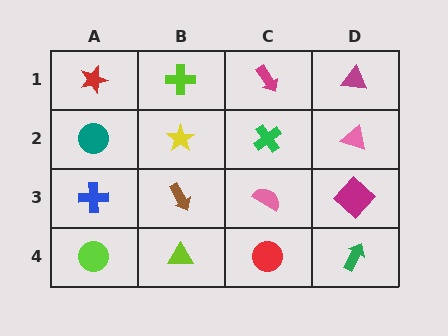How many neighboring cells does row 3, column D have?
3.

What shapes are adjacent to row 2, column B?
A lime cross (row 1, column B), a brown arrow (row 3, column B), a teal circle (row 2, column A), a green cross (row 2, column C).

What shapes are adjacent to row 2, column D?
A magenta triangle (row 1, column D), a magenta diamond (row 3, column D), a green cross (row 2, column C).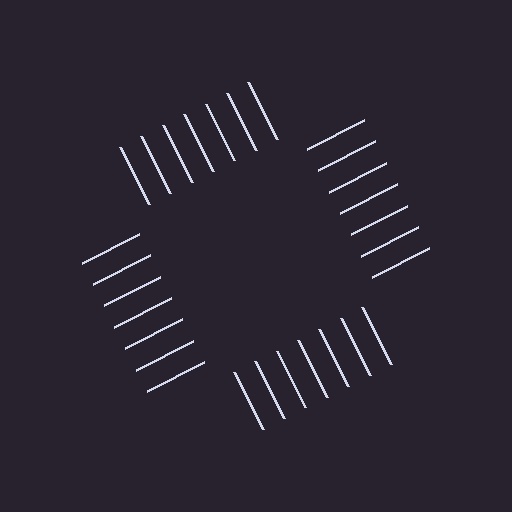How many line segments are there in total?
28 — 7 along each of the 4 edges.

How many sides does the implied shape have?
4 sides — the line-ends trace a square.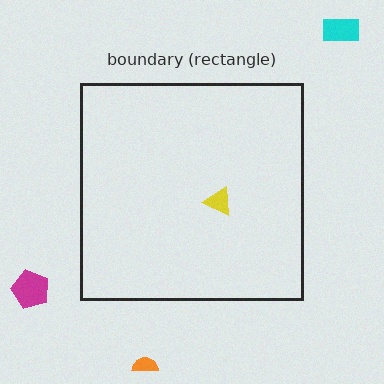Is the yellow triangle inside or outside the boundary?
Inside.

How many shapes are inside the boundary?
1 inside, 3 outside.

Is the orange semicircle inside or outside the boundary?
Outside.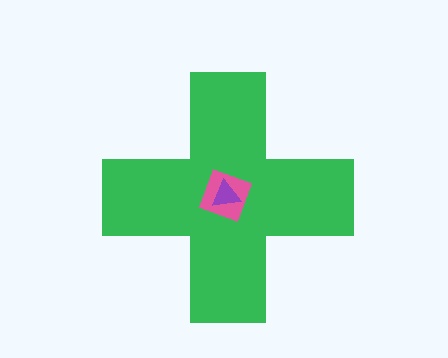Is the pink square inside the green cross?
Yes.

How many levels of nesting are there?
3.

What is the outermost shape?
The green cross.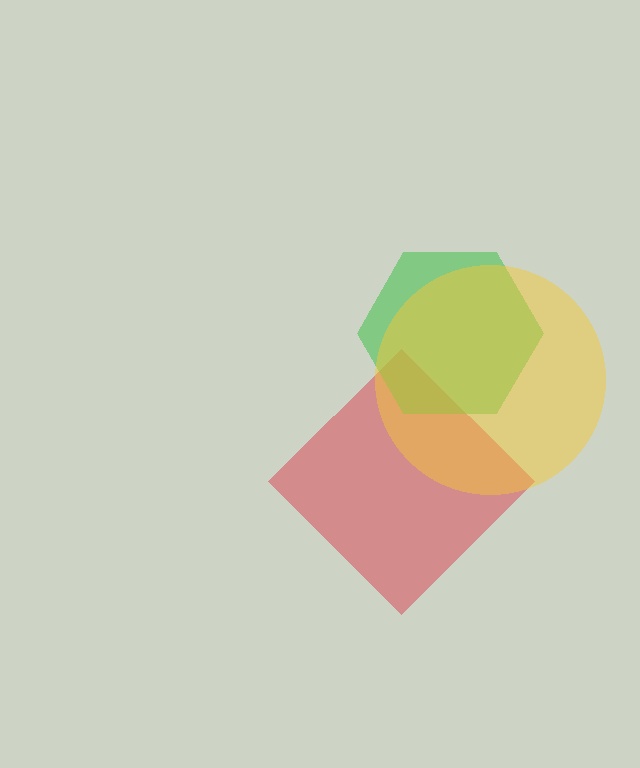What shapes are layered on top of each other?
The layered shapes are: a red diamond, a green hexagon, a yellow circle.